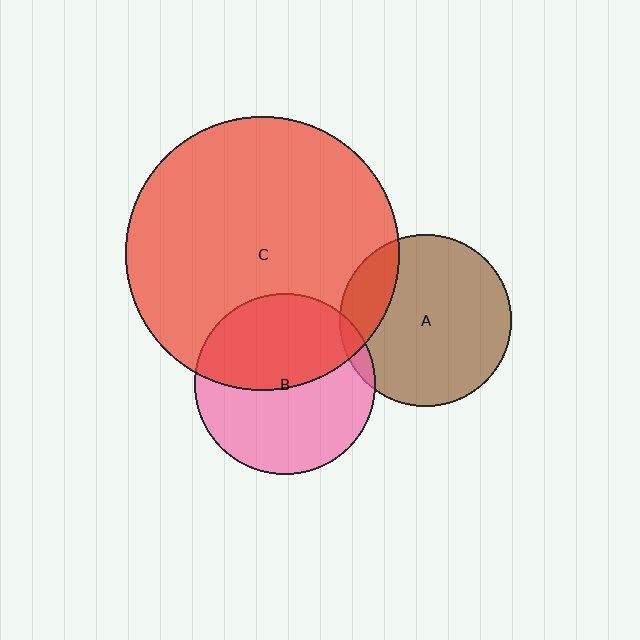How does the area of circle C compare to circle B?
Approximately 2.3 times.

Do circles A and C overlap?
Yes.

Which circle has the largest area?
Circle C (red).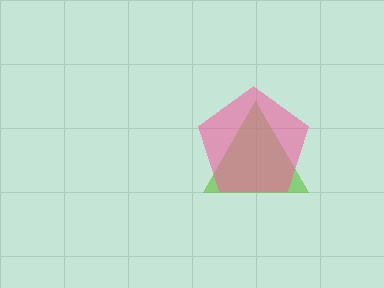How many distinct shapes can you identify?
There are 2 distinct shapes: a lime triangle, a pink pentagon.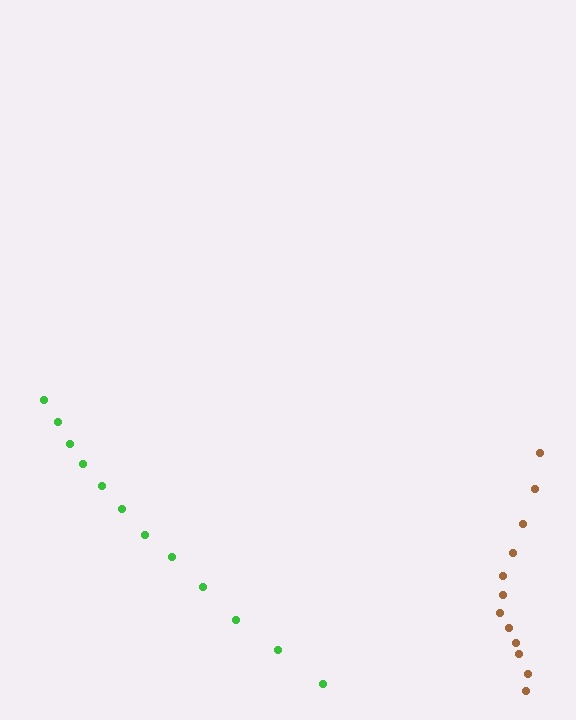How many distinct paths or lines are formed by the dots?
There are 2 distinct paths.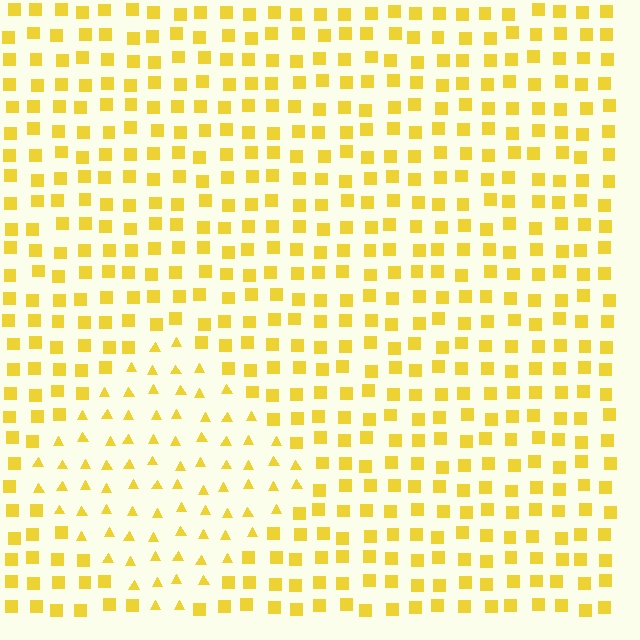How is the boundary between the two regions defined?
The boundary is defined by a change in element shape: triangles inside vs. squares outside. All elements share the same color and spacing.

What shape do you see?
I see a diamond.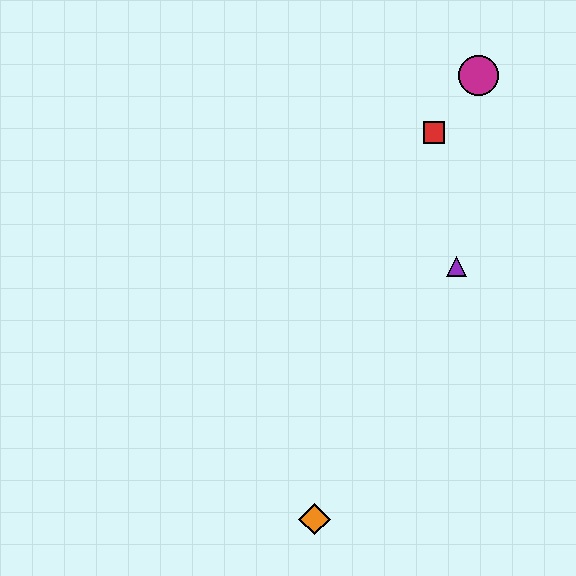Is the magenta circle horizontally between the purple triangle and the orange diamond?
No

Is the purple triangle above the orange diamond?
Yes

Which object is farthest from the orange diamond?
The magenta circle is farthest from the orange diamond.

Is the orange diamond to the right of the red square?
No